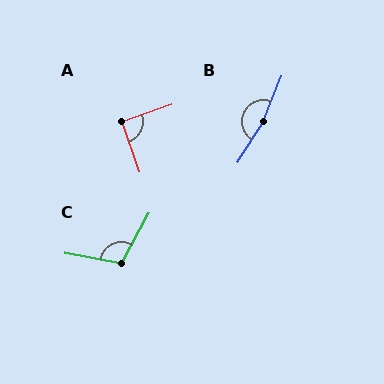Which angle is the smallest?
A, at approximately 89 degrees.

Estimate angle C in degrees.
Approximately 108 degrees.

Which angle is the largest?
B, at approximately 170 degrees.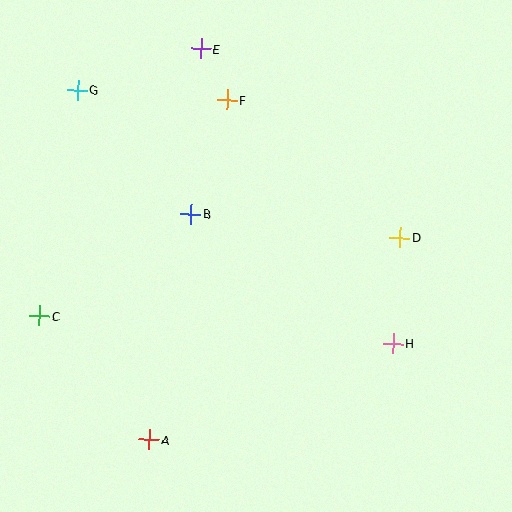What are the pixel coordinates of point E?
Point E is at (201, 49).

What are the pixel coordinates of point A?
Point A is at (149, 440).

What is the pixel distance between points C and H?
The distance between C and H is 355 pixels.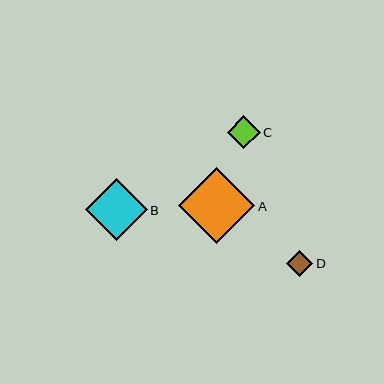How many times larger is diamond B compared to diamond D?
Diamond B is approximately 2.3 times the size of diamond D.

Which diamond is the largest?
Diamond A is the largest with a size of approximately 76 pixels.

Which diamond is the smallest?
Diamond D is the smallest with a size of approximately 27 pixels.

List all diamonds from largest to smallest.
From largest to smallest: A, B, C, D.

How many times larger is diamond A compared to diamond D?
Diamond A is approximately 2.9 times the size of diamond D.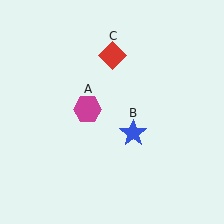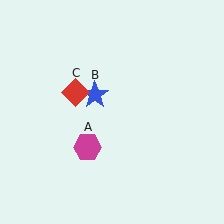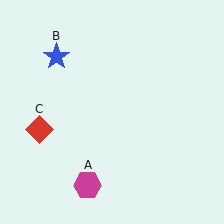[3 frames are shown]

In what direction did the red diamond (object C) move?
The red diamond (object C) moved down and to the left.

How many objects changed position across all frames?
3 objects changed position: magenta hexagon (object A), blue star (object B), red diamond (object C).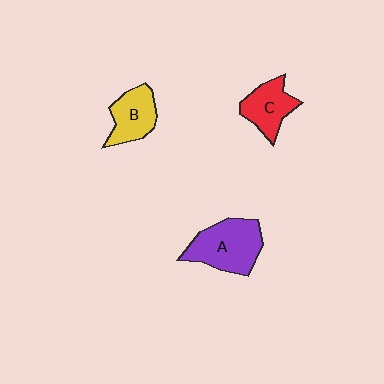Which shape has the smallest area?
Shape C (red).